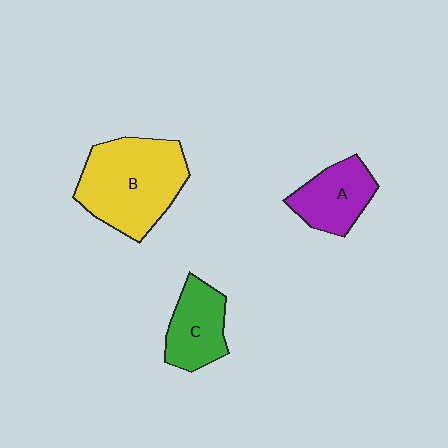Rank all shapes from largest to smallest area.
From largest to smallest: B (yellow), A (purple), C (green).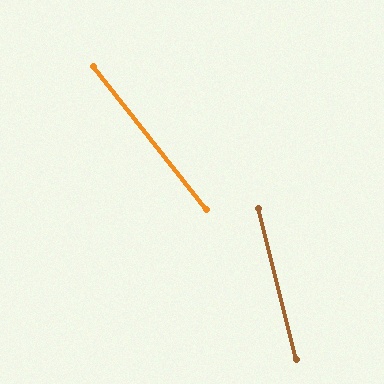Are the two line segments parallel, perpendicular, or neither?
Neither parallel nor perpendicular — they differ by about 24°.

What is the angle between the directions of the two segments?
Approximately 24 degrees.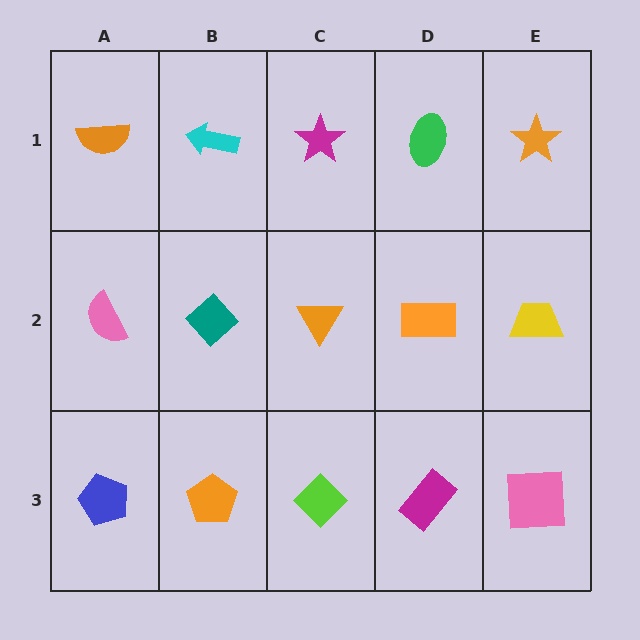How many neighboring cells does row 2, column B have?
4.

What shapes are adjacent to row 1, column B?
A teal diamond (row 2, column B), an orange semicircle (row 1, column A), a magenta star (row 1, column C).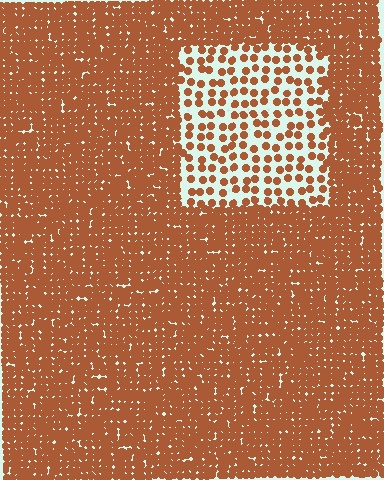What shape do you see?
I see a rectangle.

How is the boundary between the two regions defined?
The boundary is defined by a change in element density (approximately 2.9x ratio). All elements are the same color, size, and shape.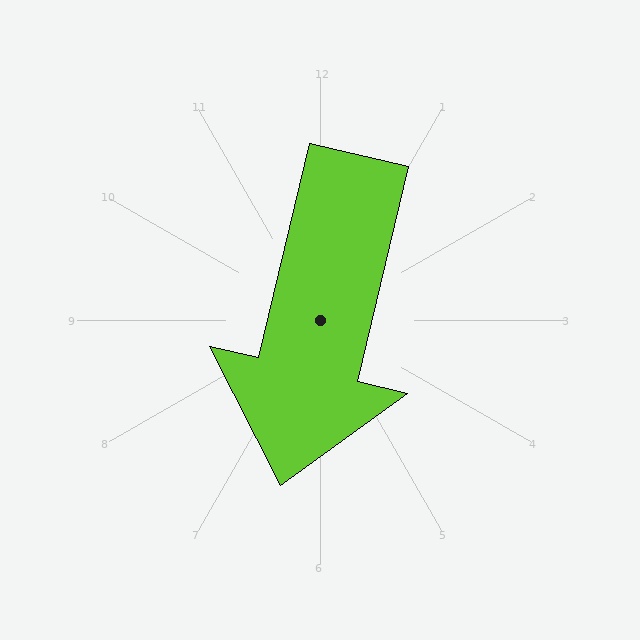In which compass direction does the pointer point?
South.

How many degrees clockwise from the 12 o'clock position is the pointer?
Approximately 193 degrees.